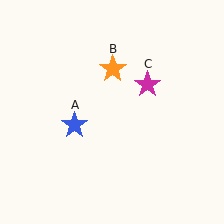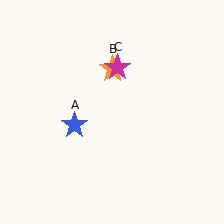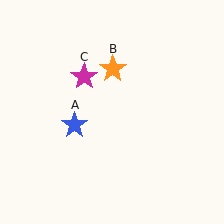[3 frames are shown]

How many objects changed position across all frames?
1 object changed position: magenta star (object C).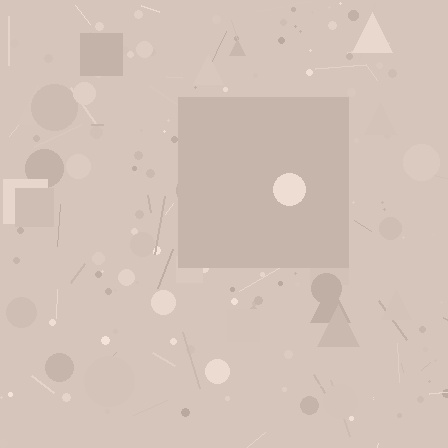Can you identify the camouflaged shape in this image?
The camouflaged shape is a square.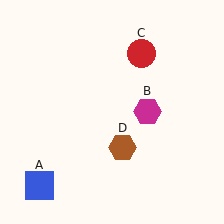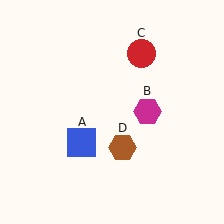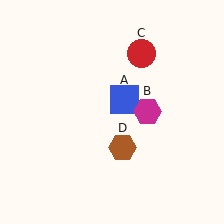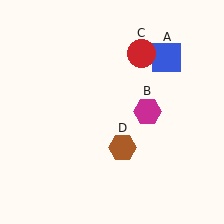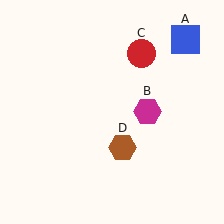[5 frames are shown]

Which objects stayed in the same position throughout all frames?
Magenta hexagon (object B) and red circle (object C) and brown hexagon (object D) remained stationary.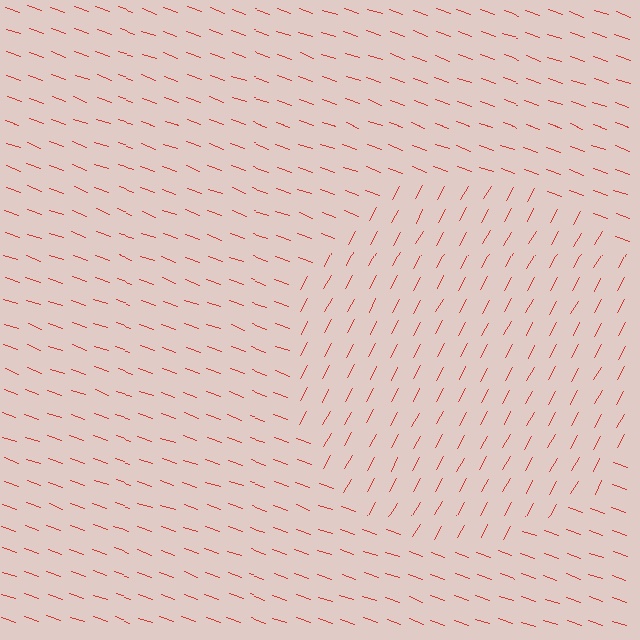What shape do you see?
I see a circle.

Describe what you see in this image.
The image is filled with small red line segments. A circle region in the image has lines oriented differently from the surrounding lines, creating a visible texture boundary.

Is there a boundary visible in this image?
Yes, there is a texture boundary formed by a change in line orientation.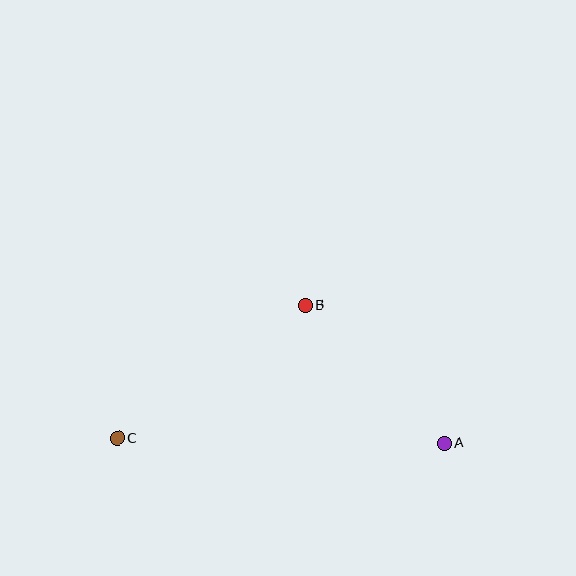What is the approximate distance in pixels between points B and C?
The distance between B and C is approximately 231 pixels.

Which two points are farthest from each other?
Points A and C are farthest from each other.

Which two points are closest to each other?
Points A and B are closest to each other.